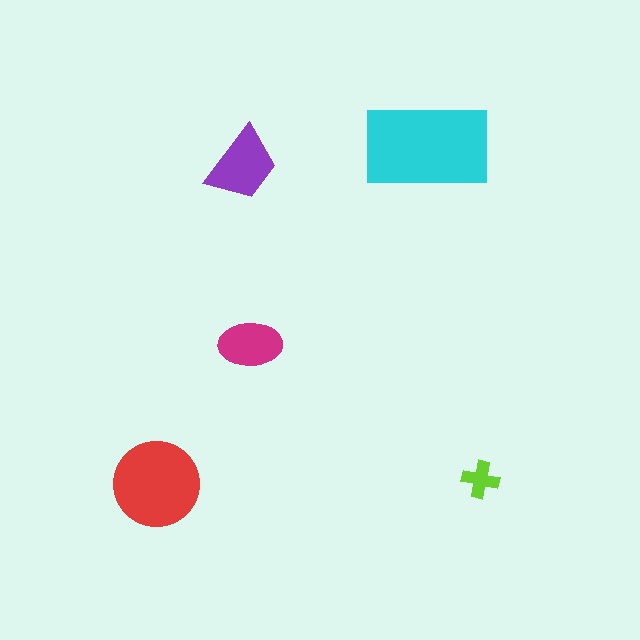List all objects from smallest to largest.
The lime cross, the magenta ellipse, the purple trapezoid, the red circle, the cyan rectangle.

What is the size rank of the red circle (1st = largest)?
2nd.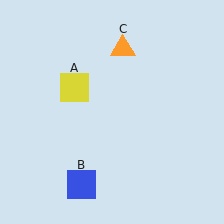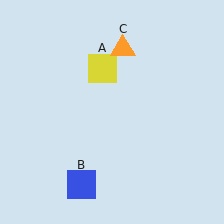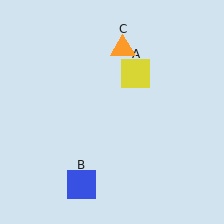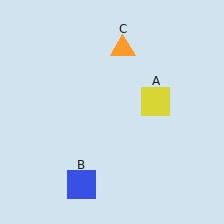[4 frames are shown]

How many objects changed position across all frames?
1 object changed position: yellow square (object A).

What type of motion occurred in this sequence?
The yellow square (object A) rotated clockwise around the center of the scene.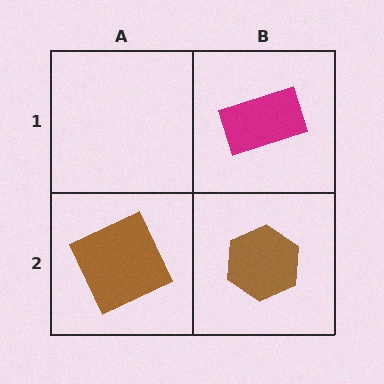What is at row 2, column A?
A brown square.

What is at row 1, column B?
A magenta rectangle.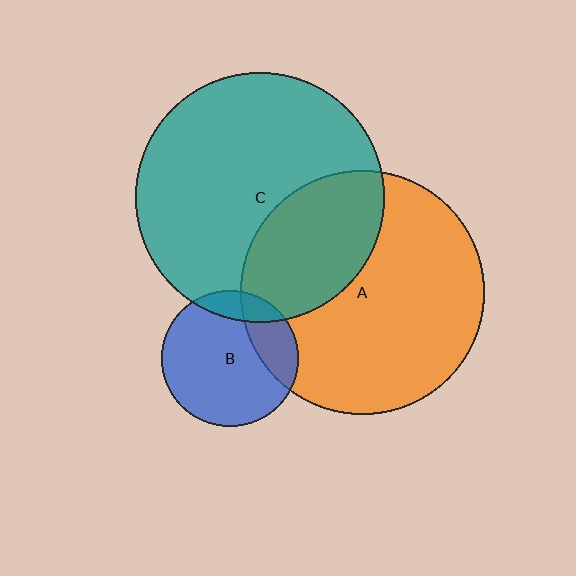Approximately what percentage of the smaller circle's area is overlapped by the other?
Approximately 20%.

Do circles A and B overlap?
Yes.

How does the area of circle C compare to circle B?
Approximately 3.4 times.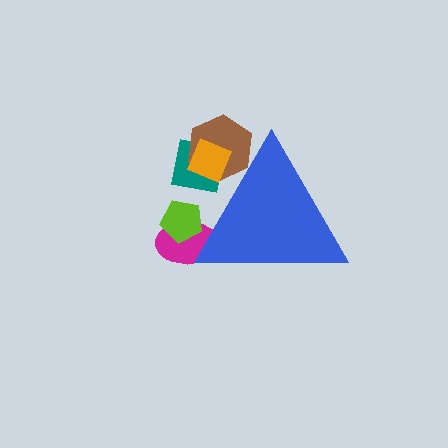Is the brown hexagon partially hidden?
Yes, the brown hexagon is partially hidden behind the blue triangle.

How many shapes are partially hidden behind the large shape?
5 shapes are partially hidden.